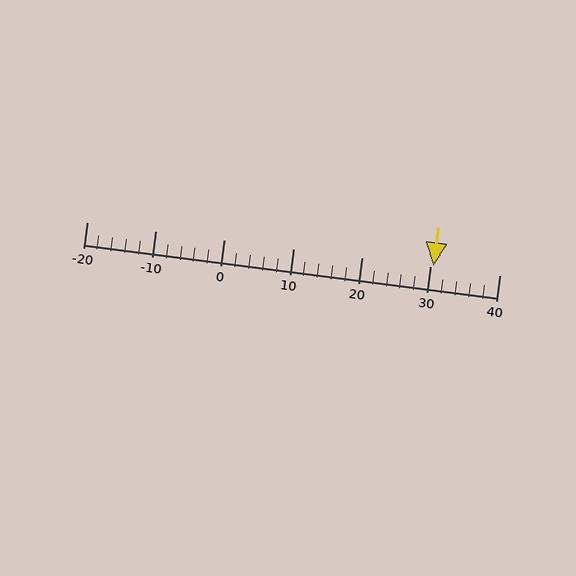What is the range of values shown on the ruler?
The ruler shows values from -20 to 40.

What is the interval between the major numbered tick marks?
The major tick marks are spaced 10 units apart.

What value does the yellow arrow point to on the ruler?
The yellow arrow points to approximately 30.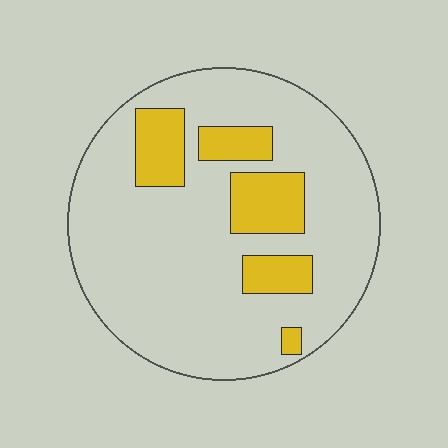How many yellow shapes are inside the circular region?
5.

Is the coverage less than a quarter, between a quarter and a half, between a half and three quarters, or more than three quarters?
Less than a quarter.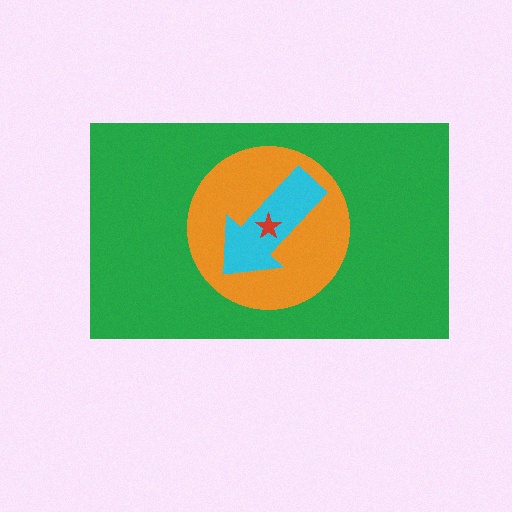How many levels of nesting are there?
4.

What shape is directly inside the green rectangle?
The orange circle.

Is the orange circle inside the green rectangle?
Yes.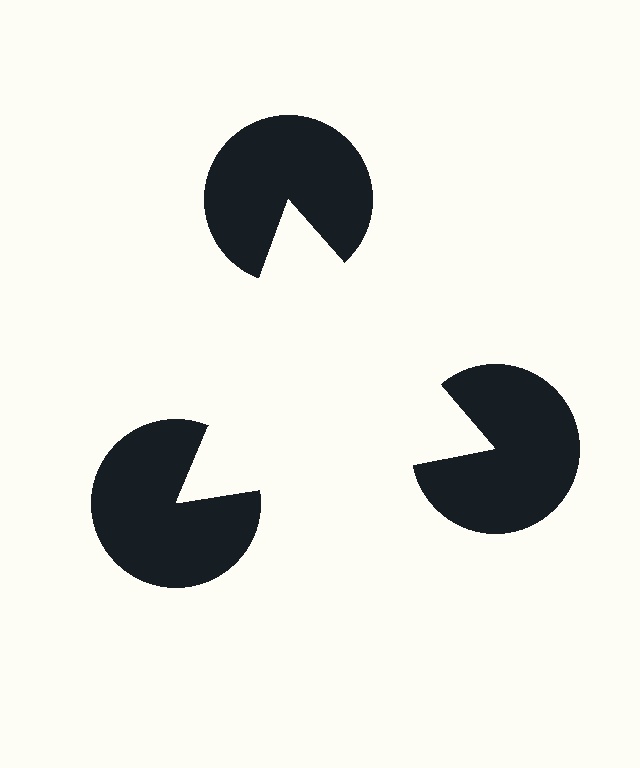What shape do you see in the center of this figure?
An illusory triangle — its edges are inferred from the aligned wedge cuts in the pac-man discs, not physically drawn.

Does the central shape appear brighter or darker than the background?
It typically appears slightly brighter than the background, even though no actual brightness change is drawn.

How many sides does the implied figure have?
3 sides.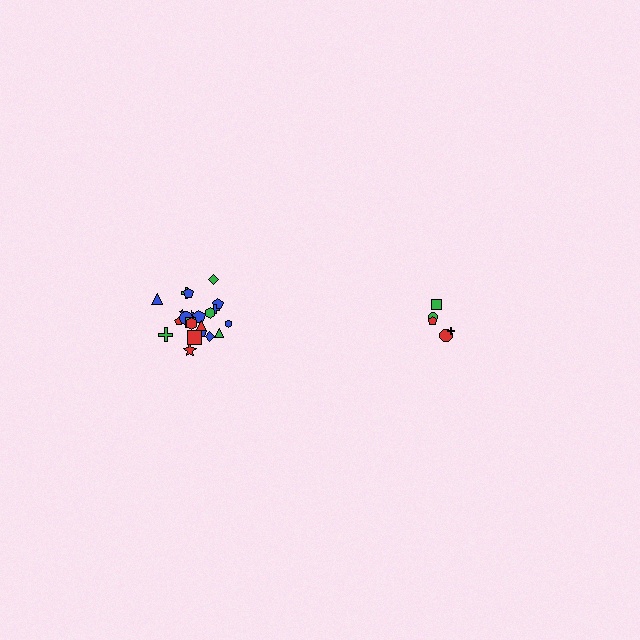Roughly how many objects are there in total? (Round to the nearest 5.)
Roughly 25 objects in total.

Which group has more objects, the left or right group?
The left group.